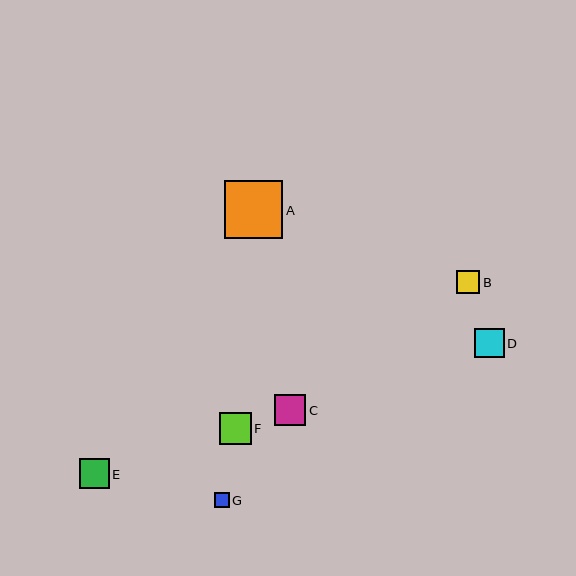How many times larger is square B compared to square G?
Square B is approximately 1.5 times the size of square G.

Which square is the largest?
Square A is the largest with a size of approximately 58 pixels.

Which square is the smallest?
Square G is the smallest with a size of approximately 15 pixels.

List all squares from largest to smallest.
From largest to smallest: A, F, C, E, D, B, G.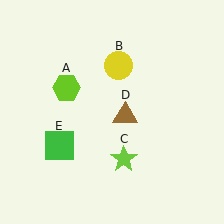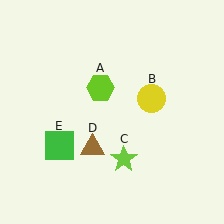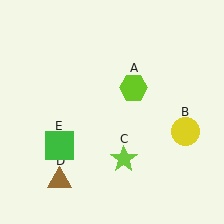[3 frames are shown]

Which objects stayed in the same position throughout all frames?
Lime star (object C) and green square (object E) remained stationary.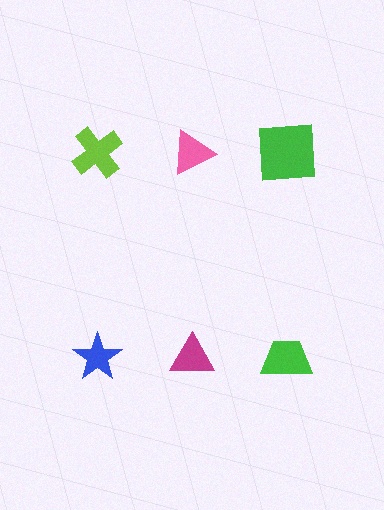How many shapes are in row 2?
3 shapes.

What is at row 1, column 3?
A green square.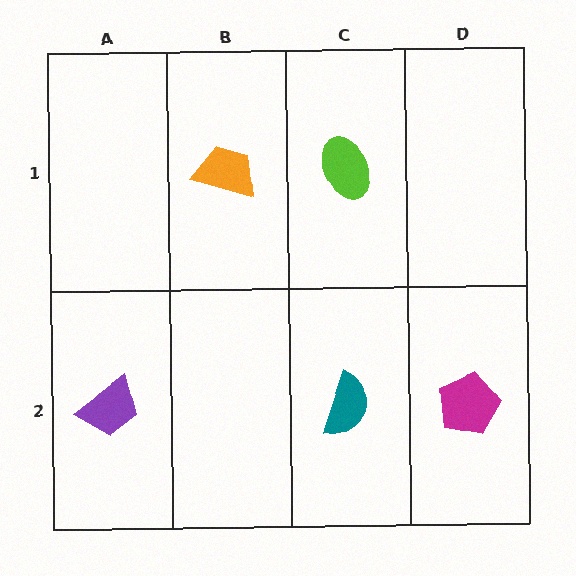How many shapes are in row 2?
3 shapes.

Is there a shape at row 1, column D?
No, that cell is empty.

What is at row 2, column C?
A teal semicircle.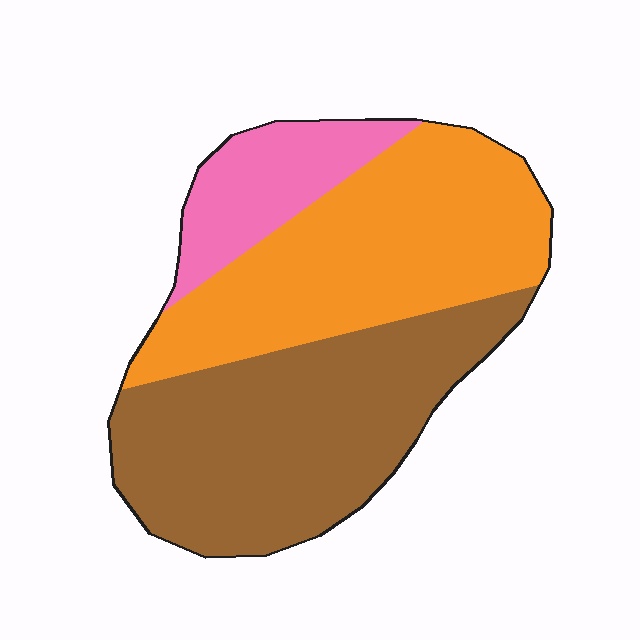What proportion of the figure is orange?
Orange covers roughly 40% of the figure.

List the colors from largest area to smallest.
From largest to smallest: brown, orange, pink.